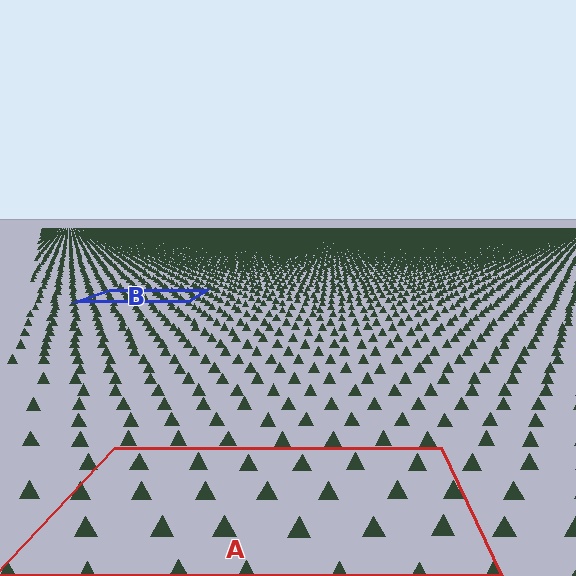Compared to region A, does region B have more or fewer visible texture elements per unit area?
Region B has more texture elements per unit area — they are packed more densely because it is farther away.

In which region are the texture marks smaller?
The texture marks are smaller in region B, because it is farther away.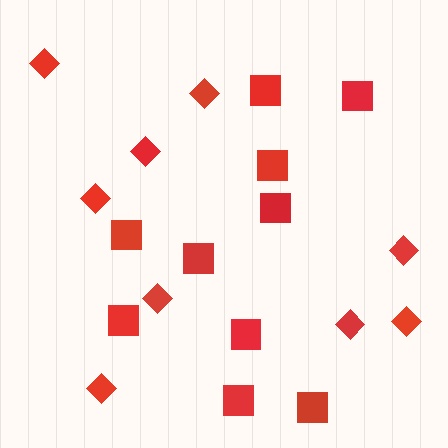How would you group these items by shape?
There are 2 groups: one group of diamonds (9) and one group of squares (10).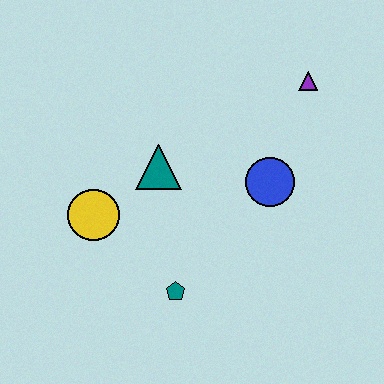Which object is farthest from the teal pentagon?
The purple triangle is farthest from the teal pentagon.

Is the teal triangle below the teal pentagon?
No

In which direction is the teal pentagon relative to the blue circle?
The teal pentagon is below the blue circle.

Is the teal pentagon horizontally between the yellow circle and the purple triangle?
Yes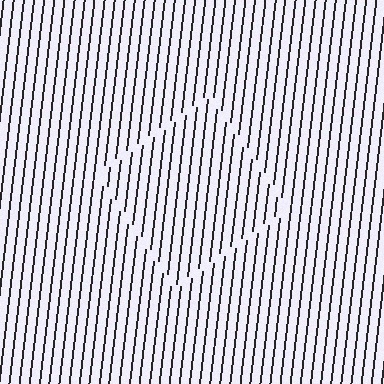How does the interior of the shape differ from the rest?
The interior of the shape contains the same grating, shifted by half a period — the contour is defined by the phase discontinuity where line-ends from the inner and outer gratings abut.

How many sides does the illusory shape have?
4 sides — the line-ends trace a square.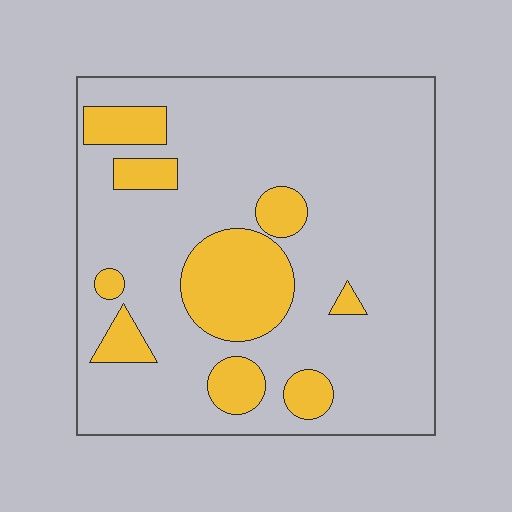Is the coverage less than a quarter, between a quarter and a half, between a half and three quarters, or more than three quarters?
Less than a quarter.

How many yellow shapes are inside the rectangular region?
9.